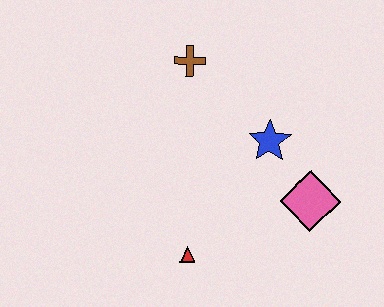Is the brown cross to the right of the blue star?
No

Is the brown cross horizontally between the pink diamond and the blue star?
No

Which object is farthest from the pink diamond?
The brown cross is farthest from the pink diamond.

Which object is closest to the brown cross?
The blue star is closest to the brown cross.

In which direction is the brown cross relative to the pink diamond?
The brown cross is above the pink diamond.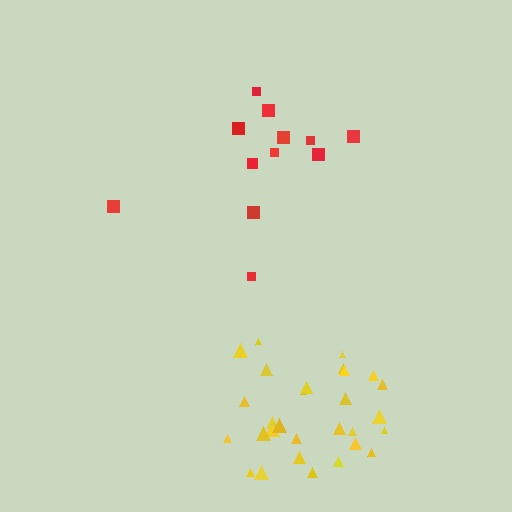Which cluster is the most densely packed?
Yellow.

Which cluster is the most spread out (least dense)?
Red.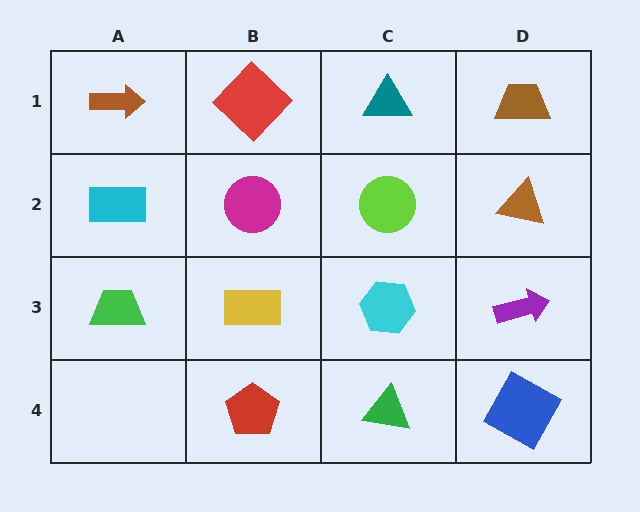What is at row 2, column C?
A lime circle.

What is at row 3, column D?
A purple arrow.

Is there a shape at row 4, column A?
No, that cell is empty.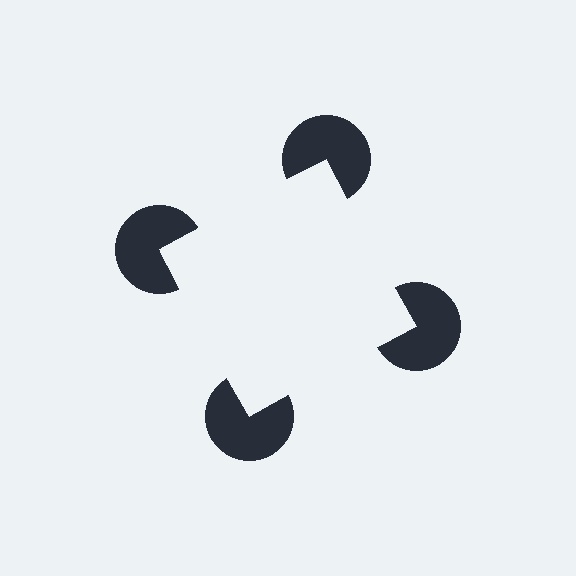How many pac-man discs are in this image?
There are 4 — one at each vertex of the illusory square.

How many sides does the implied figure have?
4 sides.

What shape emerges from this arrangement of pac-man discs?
An illusory square — its edges are inferred from the aligned wedge cuts in the pac-man discs, not physically drawn.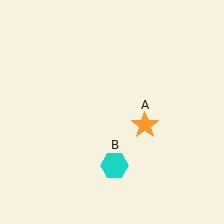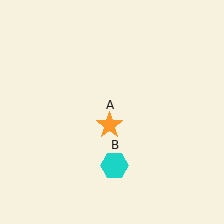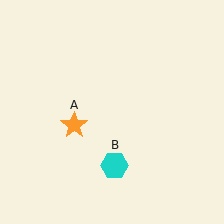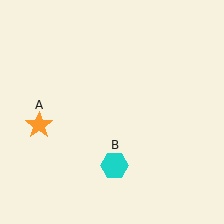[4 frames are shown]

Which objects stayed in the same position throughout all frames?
Cyan hexagon (object B) remained stationary.